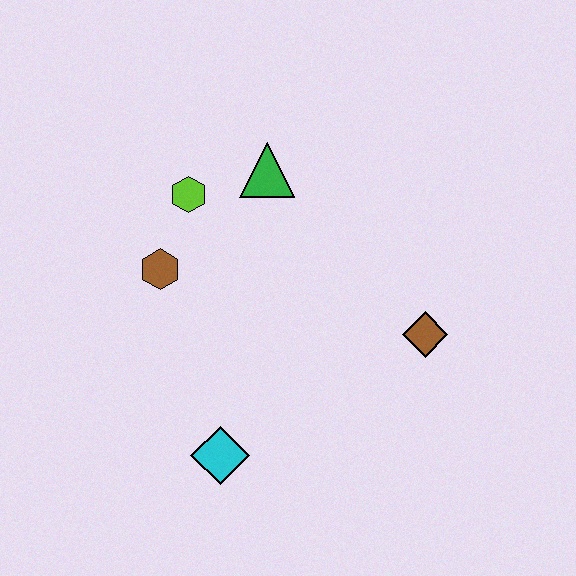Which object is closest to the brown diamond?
The green triangle is closest to the brown diamond.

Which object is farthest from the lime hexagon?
The brown diamond is farthest from the lime hexagon.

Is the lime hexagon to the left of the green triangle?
Yes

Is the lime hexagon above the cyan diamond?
Yes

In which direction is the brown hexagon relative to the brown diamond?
The brown hexagon is to the left of the brown diamond.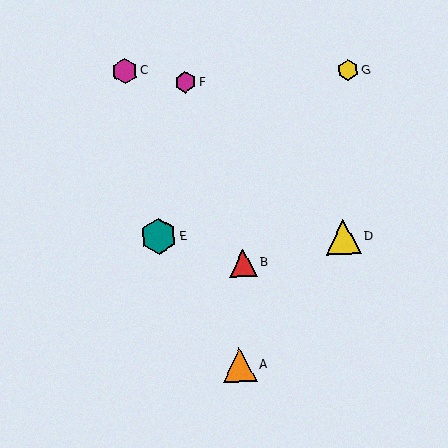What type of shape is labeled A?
Shape A is an orange triangle.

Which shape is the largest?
The teal hexagon (labeled E) is the largest.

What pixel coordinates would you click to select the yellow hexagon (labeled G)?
Click at (348, 70) to select the yellow hexagon G.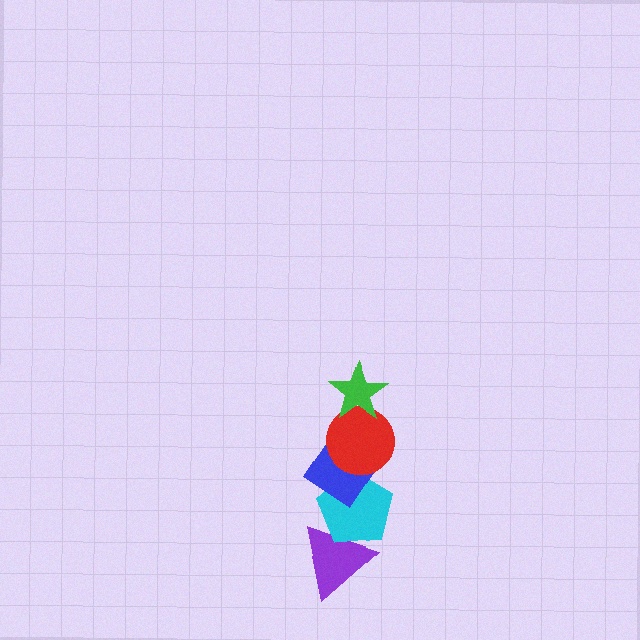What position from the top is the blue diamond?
The blue diamond is 3rd from the top.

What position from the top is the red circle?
The red circle is 2nd from the top.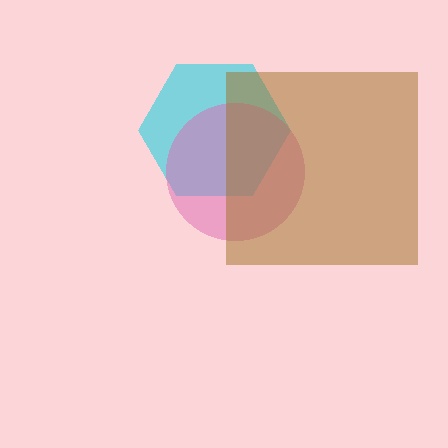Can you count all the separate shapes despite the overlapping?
Yes, there are 3 separate shapes.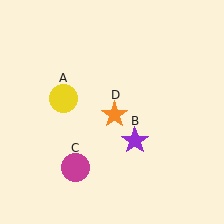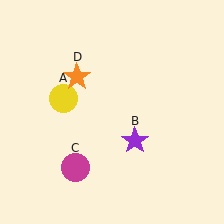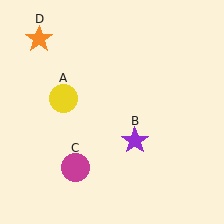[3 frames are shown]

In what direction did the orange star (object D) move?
The orange star (object D) moved up and to the left.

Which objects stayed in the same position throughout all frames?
Yellow circle (object A) and purple star (object B) and magenta circle (object C) remained stationary.